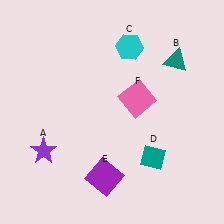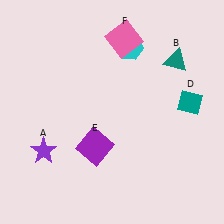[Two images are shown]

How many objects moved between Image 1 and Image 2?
3 objects moved between the two images.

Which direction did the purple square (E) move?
The purple square (E) moved up.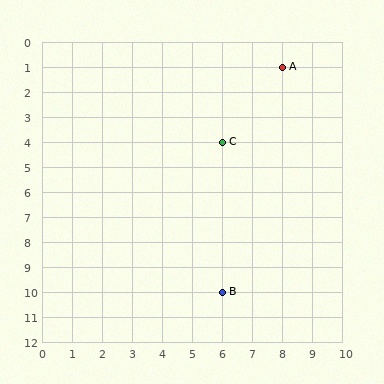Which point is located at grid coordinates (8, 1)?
Point A is at (8, 1).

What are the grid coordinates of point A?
Point A is at grid coordinates (8, 1).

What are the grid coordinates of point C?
Point C is at grid coordinates (6, 4).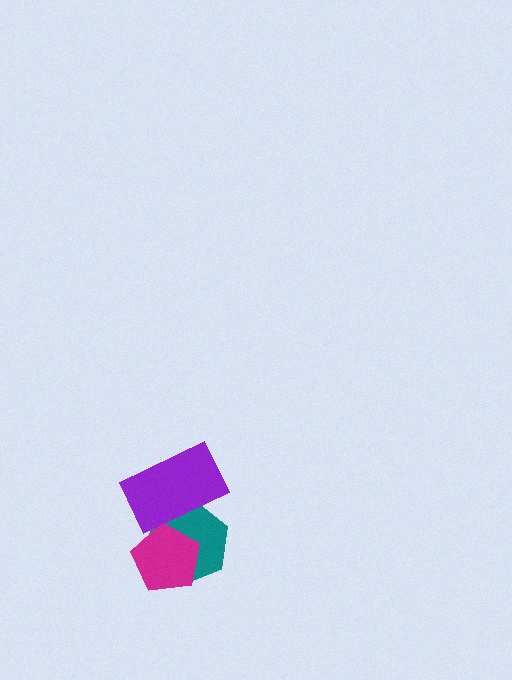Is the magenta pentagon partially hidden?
Yes, it is partially covered by another shape.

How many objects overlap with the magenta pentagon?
2 objects overlap with the magenta pentagon.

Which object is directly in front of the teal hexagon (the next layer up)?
The magenta pentagon is directly in front of the teal hexagon.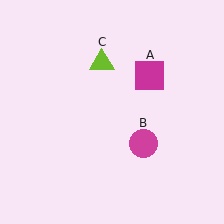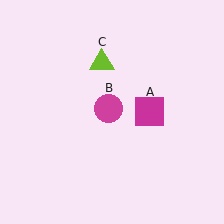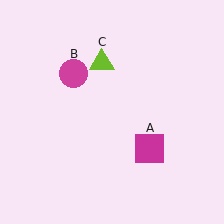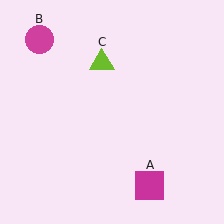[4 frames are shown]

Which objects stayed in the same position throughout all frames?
Lime triangle (object C) remained stationary.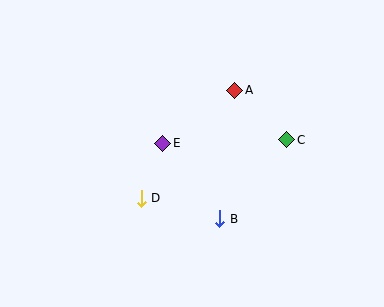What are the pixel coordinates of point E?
Point E is at (163, 143).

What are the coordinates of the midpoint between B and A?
The midpoint between B and A is at (227, 154).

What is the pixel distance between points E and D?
The distance between E and D is 59 pixels.